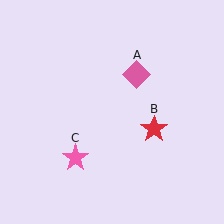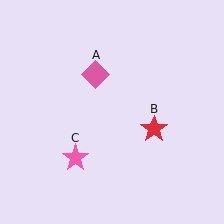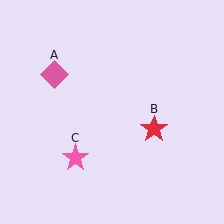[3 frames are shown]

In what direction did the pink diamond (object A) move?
The pink diamond (object A) moved left.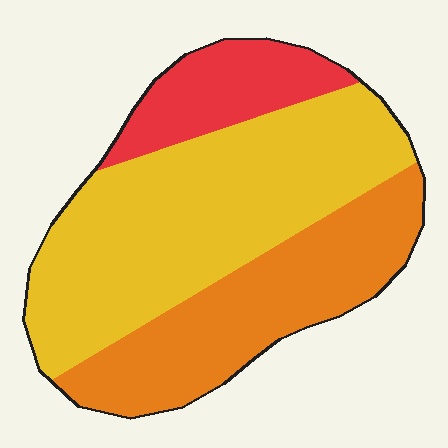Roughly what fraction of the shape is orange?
Orange takes up about one third (1/3) of the shape.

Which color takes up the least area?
Red, at roughly 15%.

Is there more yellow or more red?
Yellow.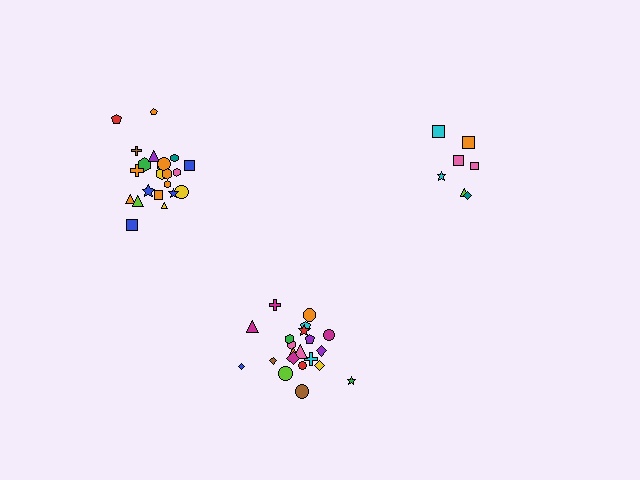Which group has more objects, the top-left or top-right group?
The top-left group.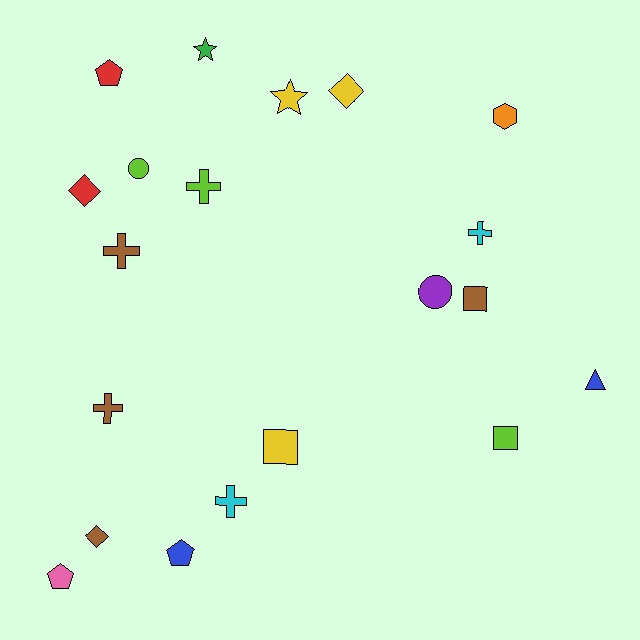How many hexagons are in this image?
There is 1 hexagon.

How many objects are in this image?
There are 20 objects.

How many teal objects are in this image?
There are no teal objects.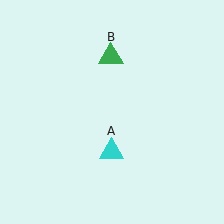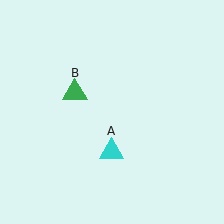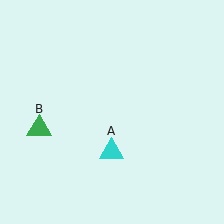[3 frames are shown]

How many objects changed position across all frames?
1 object changed position: green triangle (object B).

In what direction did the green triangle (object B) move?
The green triangle (object B) moved down and to the left.